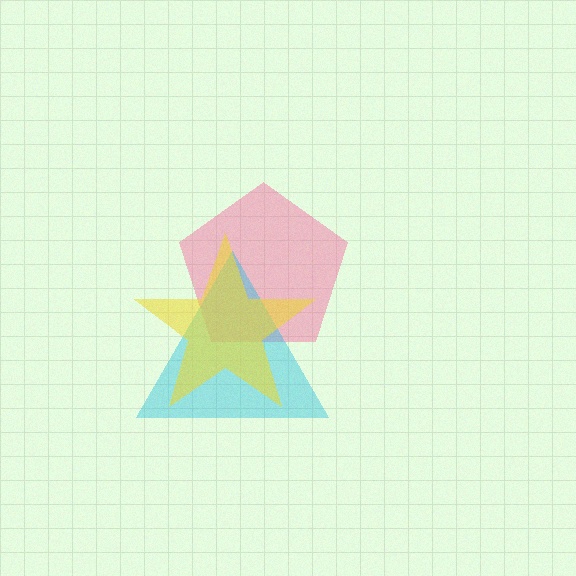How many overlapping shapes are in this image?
There are 3 overlapping shapes in the image.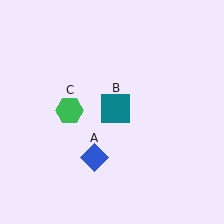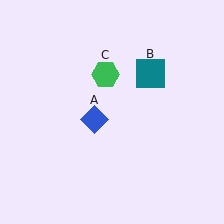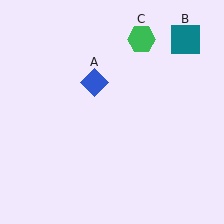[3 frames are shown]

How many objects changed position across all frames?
3 objects changed position: blue diamond (object A), teal square (object B), green hexagon (object C).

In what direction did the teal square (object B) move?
The teal square (object B) moved up and to the right.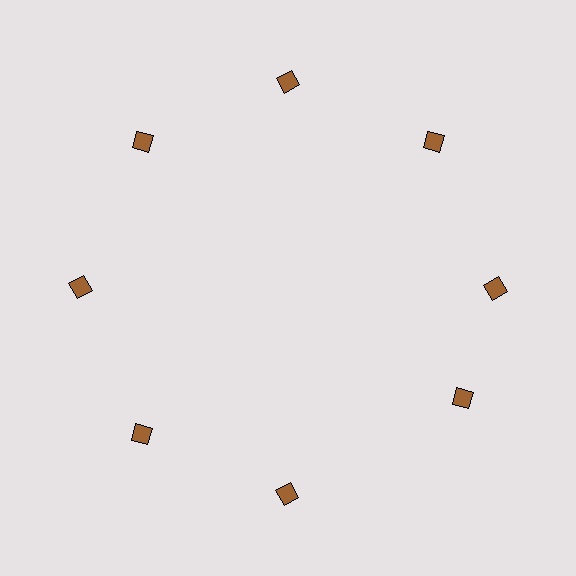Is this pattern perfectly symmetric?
No. The 8 brown diamonds are arranged in a ring, but one element near the 4 o'clock position is rotated out of alignment along the ring, breaking the 8-fold rotational symmetry.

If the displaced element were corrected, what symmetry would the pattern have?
It would have 8-fold rotational symmetry — the pattern would map onto itself every 45 degrees.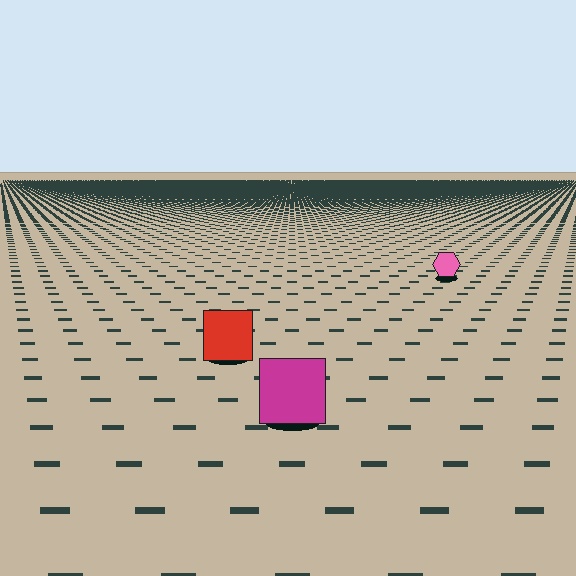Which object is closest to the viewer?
The magenta square is closest. The texture marks near it are larger and more spread out.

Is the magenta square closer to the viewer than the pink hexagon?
Yes. The magenta square is closer — you can tell from the texture gradient: the ground texture is coarser near it.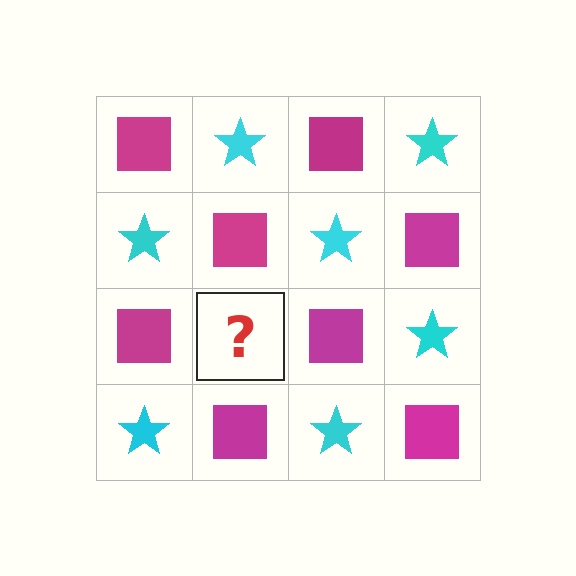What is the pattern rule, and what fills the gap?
The rule is that it alternates magenta square and cyan star in a checkerboard pattern. The gap should be filled with a cyan star.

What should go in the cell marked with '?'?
The missing cell should contain a cyan star.